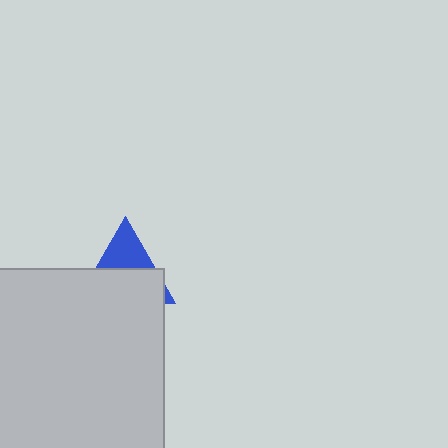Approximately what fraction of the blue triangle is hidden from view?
Roughly 63% of the blue triangle is hidden behind the light gray rectangle.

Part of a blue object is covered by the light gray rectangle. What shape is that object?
It is a triangle.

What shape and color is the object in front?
The object in front is a light gray rectangle.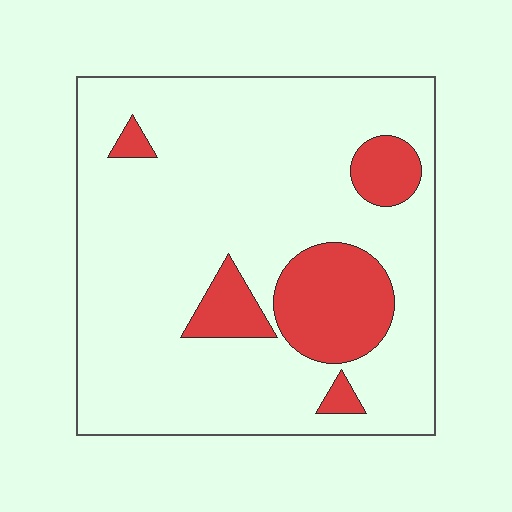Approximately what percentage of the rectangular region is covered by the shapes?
Approximately 15%.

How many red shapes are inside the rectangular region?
5.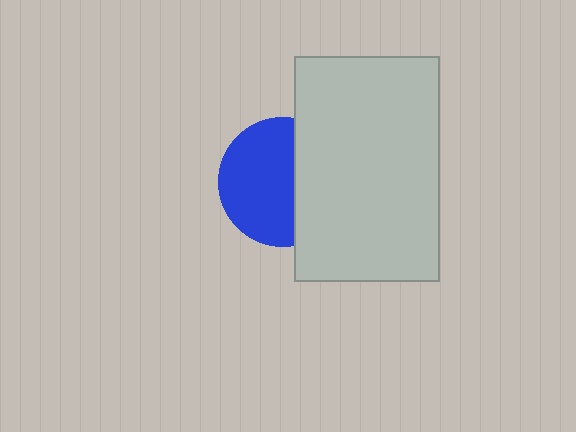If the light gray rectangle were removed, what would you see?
You would see the complete blue circle.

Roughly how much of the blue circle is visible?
About half of it is visible (roughly 60%).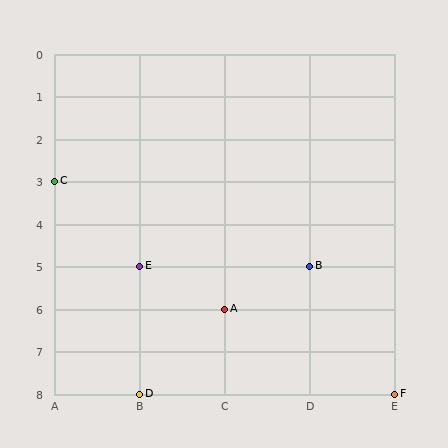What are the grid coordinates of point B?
Point B is at grid coordinates (D, 5).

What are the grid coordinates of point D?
Point D is at grid coordinates (B, 8).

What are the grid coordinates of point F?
Point F is at grid coordinates (E, 8).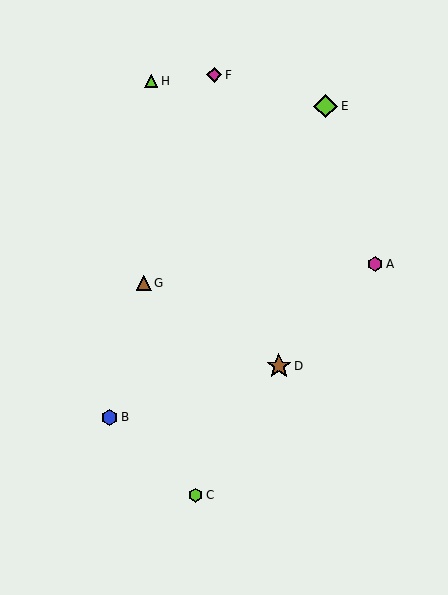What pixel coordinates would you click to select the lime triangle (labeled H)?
Click at (151, 81) to select the lime triangle H.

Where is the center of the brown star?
The center of the brown star is at (279, 366).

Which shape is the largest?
The brown star (labeled D) is the largest.